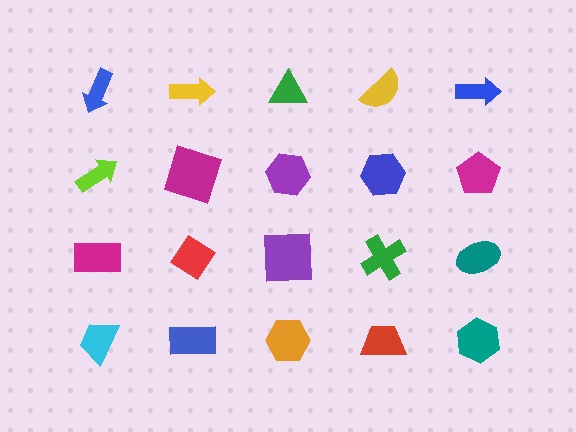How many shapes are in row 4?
5 shapes.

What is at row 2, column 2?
A magenta square.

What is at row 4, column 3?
An orange hexagon.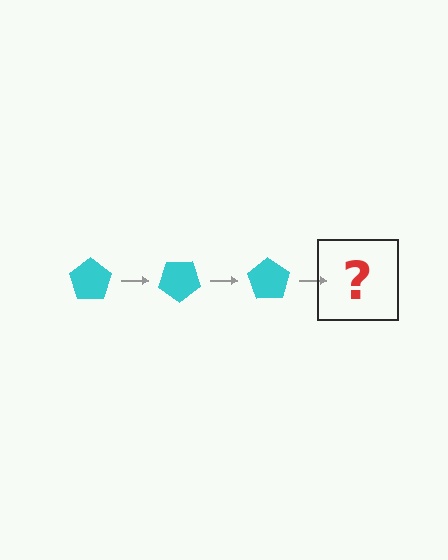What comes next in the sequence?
The next element should be a cyan pentagon rotated 105 degrees.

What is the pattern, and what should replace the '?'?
The pattern is that the pentagon rotates 35 degrees each step. The '?' should be a cyan pentagon rotated 105 degrees.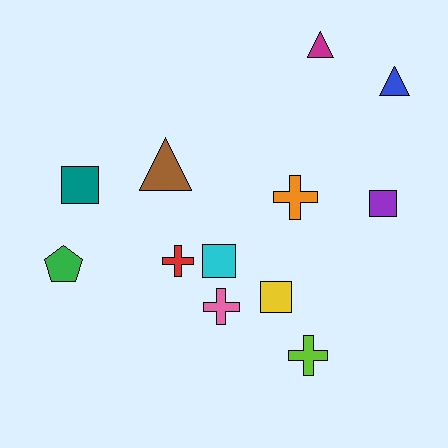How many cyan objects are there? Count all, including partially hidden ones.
There is 1 cyan object.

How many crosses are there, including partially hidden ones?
There are 4 crosses.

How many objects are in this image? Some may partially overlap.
There are 12 objects.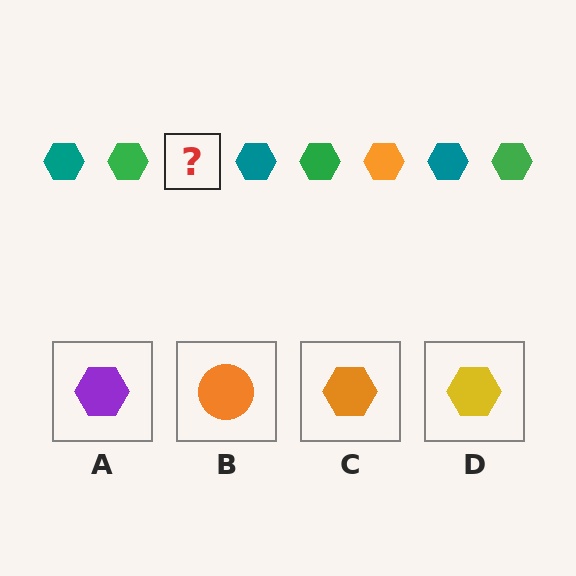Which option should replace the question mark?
Option C.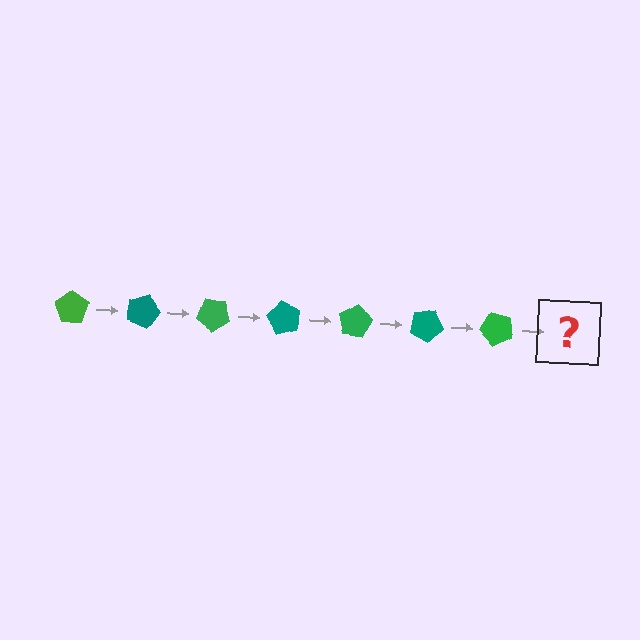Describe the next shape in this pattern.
It should be a teal pentagon, rotated 140 degrees from the start.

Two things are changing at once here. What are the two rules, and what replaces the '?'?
The two rules are that it rotates 20 degrees each step and the color cycles through green and teal. The '?' should be a teal pentagon, rotated 140 degrees from the start.